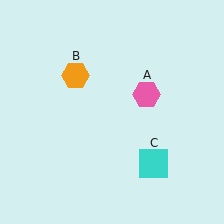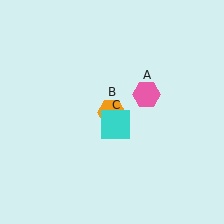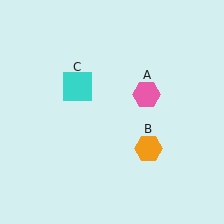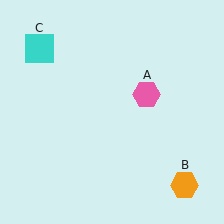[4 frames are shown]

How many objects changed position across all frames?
2 objects changed position: orange hexagon (object B), cyan square (object C).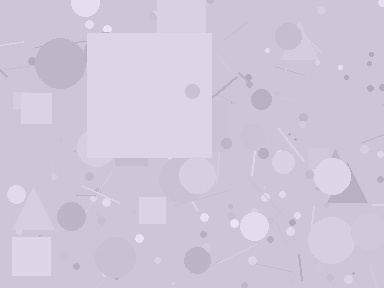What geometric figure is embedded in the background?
A square is embedded in the background.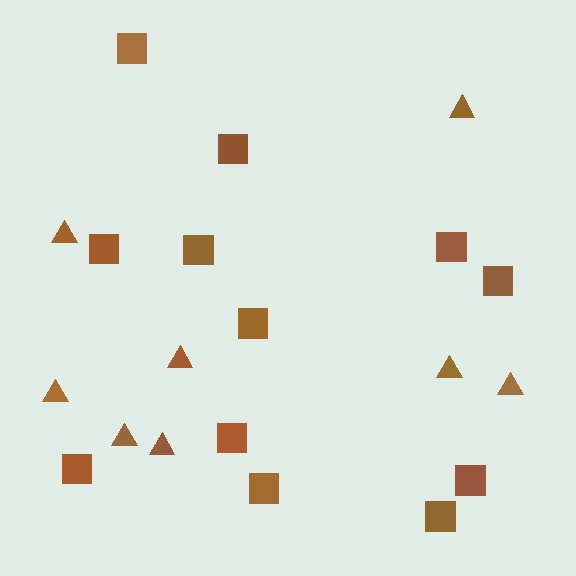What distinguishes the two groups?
There are 2 groups: one group of triangles (8) and one group of squares (12).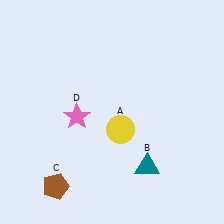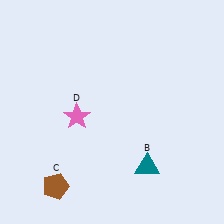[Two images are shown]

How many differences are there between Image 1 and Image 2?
There is 1 difference between the two images.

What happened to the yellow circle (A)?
The yellow circle (A) was removed in Image 2. It was in the bottom-right area of Image 1.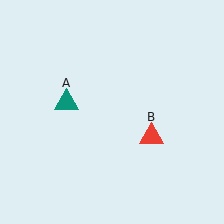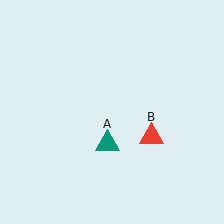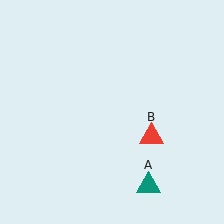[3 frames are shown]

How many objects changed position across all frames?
1 object changed position: teal triangle (object A).